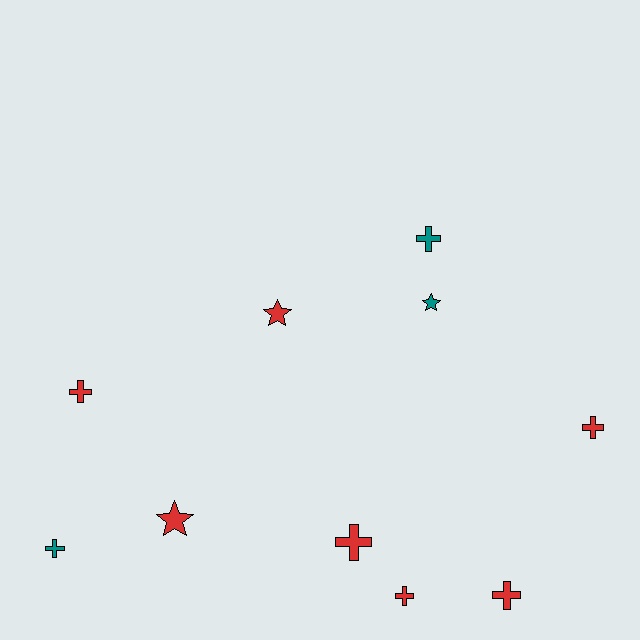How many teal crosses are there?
There are 2 teal crosses.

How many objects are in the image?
There are 10 objects.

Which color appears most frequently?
Red, with 7 objects.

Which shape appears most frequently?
Cross, with 7 objects.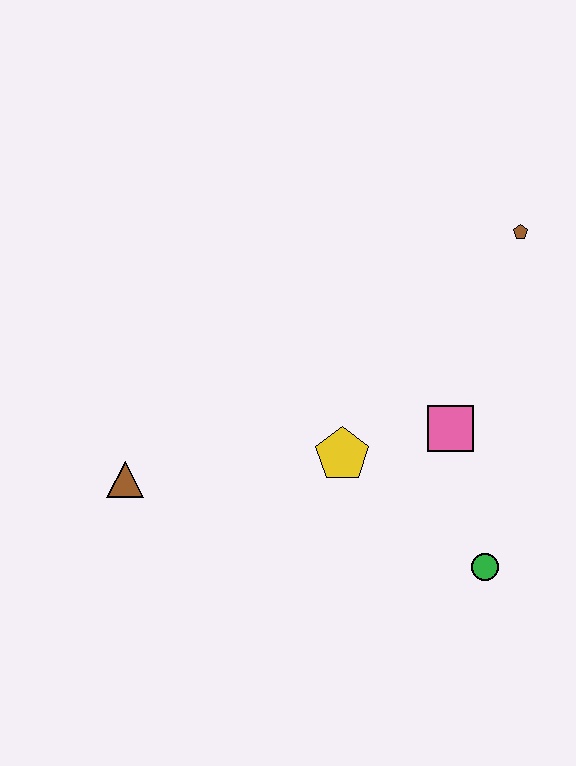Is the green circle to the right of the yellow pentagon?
Yes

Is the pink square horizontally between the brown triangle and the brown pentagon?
Yes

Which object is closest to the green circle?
The pink square is closest to the green circle.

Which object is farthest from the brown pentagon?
The brown triangle is farthest from the brown pentagon.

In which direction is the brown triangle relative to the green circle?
The brown triangle is to the left of the green circle.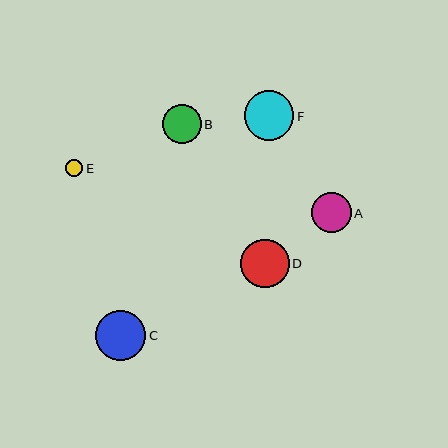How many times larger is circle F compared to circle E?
Circle F is approximately 2.9 times the size of circle E.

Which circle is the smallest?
Circle E is the smallest with a size of approximately 17 pixels.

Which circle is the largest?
Circle C is the largest with a size of approximately 51 pixels.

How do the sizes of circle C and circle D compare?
Circle C and circle D are approximately the same size.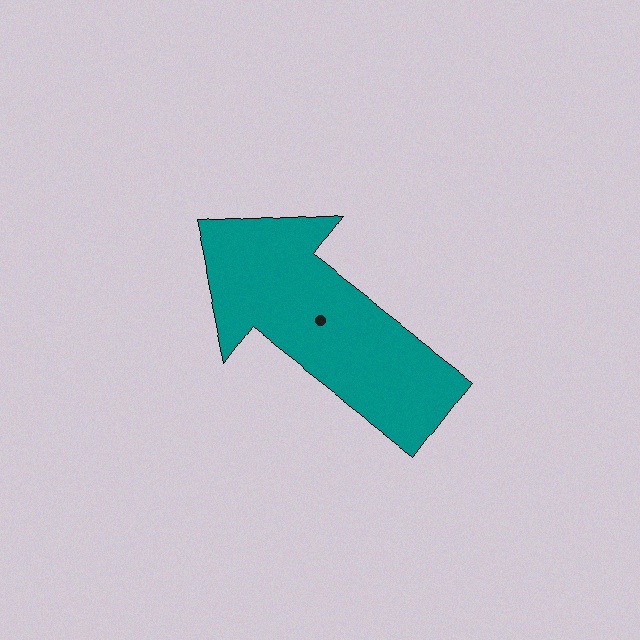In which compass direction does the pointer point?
Northwest.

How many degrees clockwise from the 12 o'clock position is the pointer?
Approximately 308 degrees.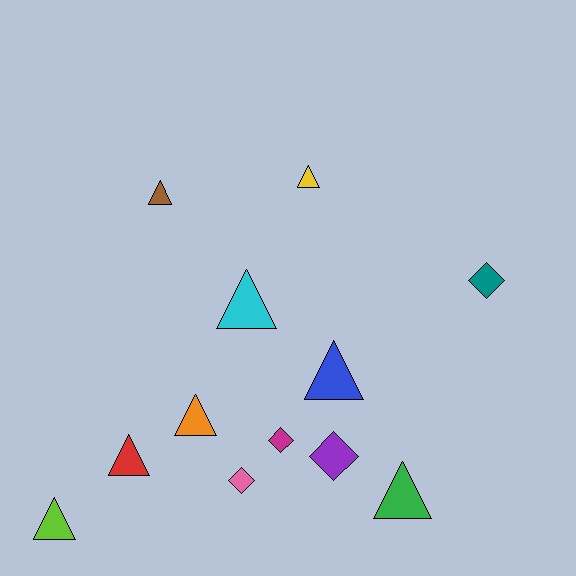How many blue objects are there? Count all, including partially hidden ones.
There is 1 blue object.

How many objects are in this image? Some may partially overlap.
There are 12 objects.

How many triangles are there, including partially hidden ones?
There are 8 triangles.